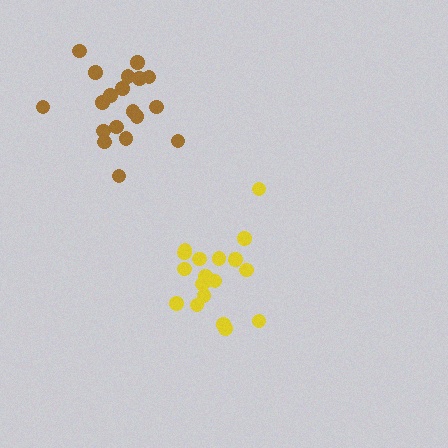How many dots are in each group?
Group 1: 20 dots, Group 2: 19 dots (39 total).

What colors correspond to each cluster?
The clusters are colored: yellow, brown.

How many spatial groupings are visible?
There are 2 spatial groupings.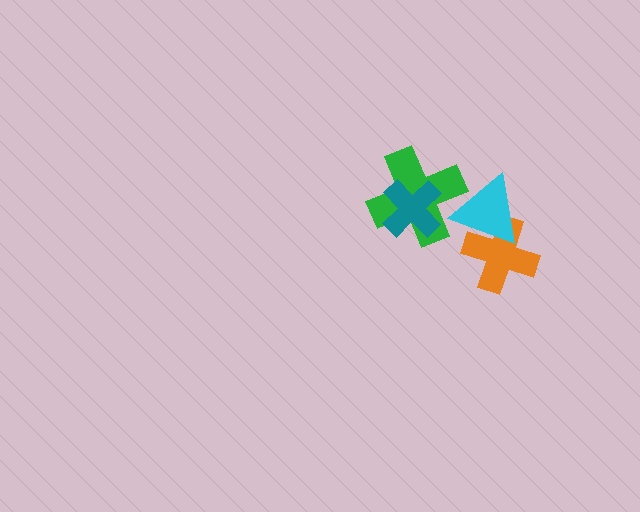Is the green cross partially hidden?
Yes, it is partially covered by another shape.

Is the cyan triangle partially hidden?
Yes, it is partially covered by another shape.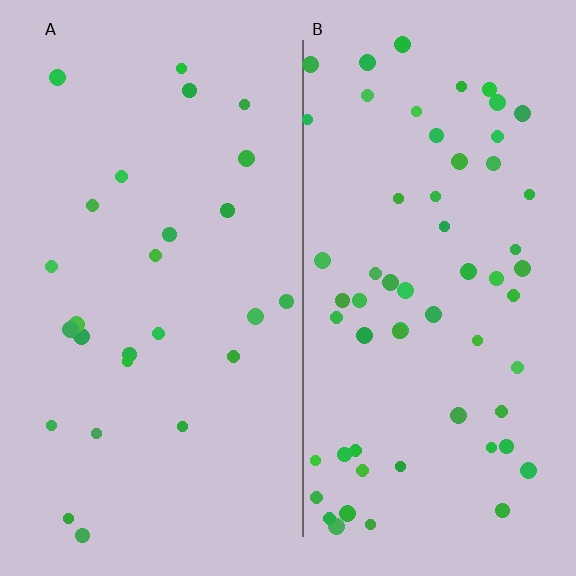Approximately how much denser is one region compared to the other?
Approximately 2.3× — region B over region A.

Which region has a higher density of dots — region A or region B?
B (the right).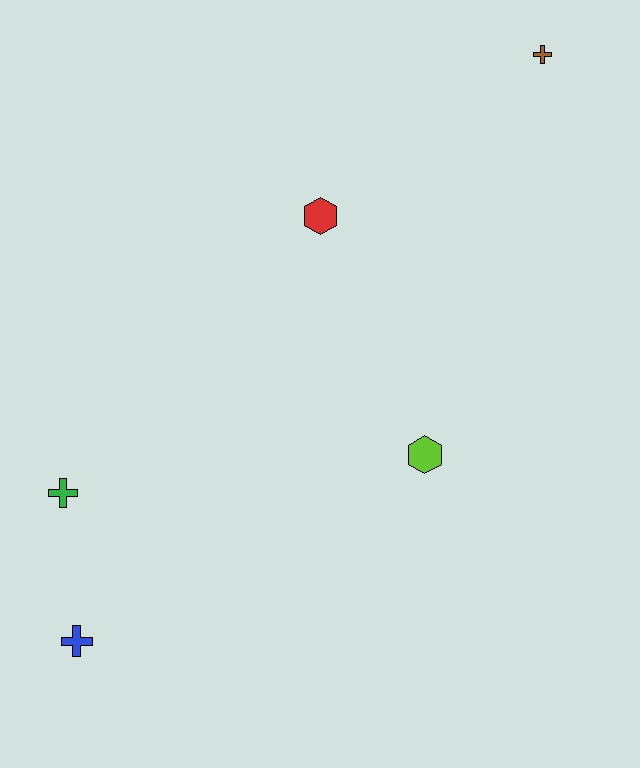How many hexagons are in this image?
There are 2 hexagons.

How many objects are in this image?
There are 5 objects.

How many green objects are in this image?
There is 1 green object.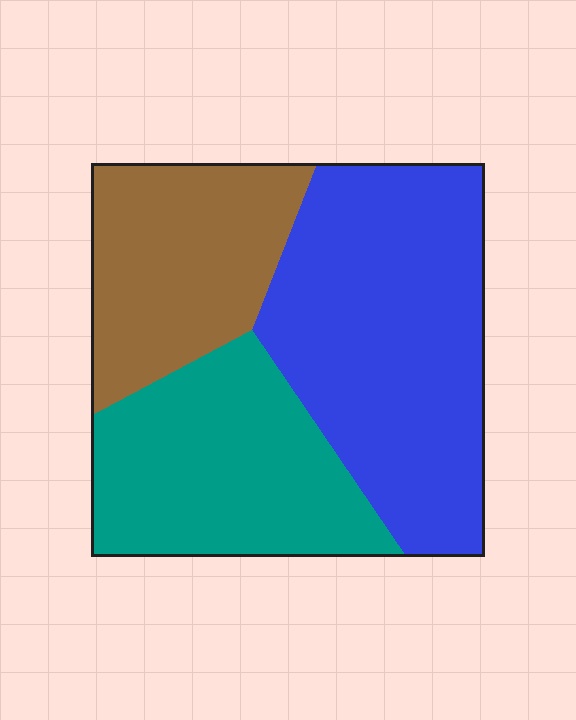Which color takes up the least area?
Brown, at roughly 25%.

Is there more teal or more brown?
Teal.